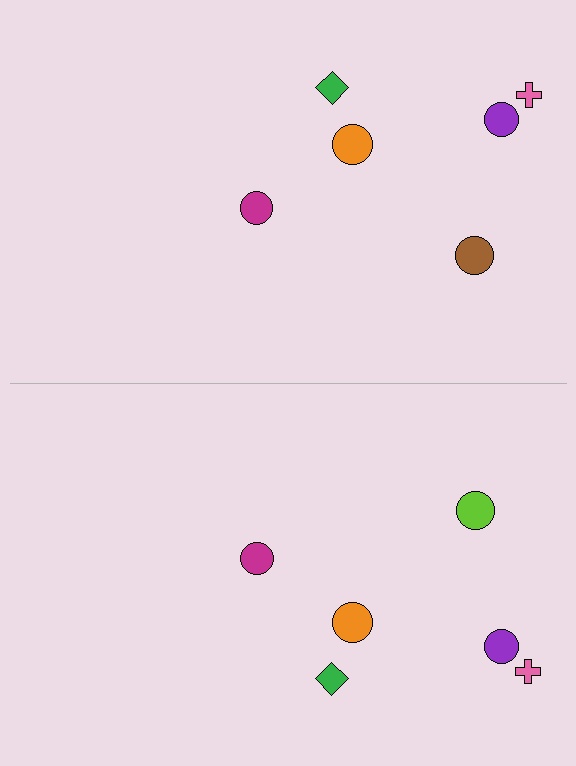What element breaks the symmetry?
The lime circle on the bottom side breaks the symmetry — its mirror counterpart is brown.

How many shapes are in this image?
There are 12 shapes in this image.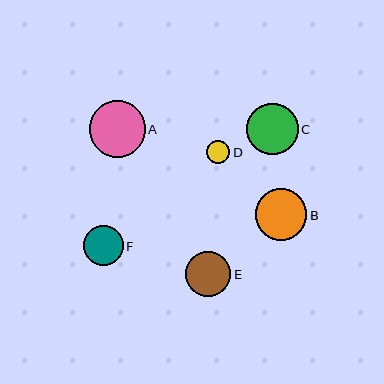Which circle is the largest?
Circle A is the largest with a size of approximately 56 pixels.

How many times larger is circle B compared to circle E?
Circle B is approximately 1.2 times the size of circle E.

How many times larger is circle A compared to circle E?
Circle A is approximately 1.2 times the size of circle E.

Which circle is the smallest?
Circle D is the smallest with a size of approximately 23 pixels.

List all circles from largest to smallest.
From largest to smallest: A, B, C, E, F, D.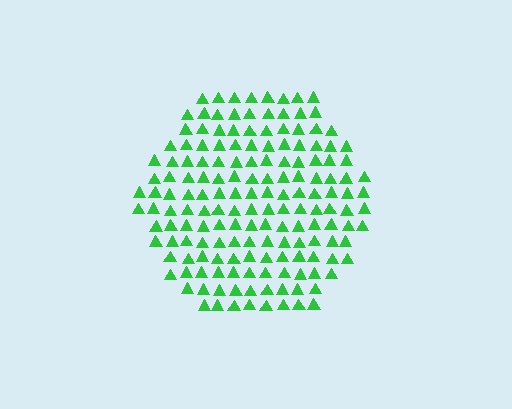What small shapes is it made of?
It is made of small triangles.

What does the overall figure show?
The overall figure shows a hexagon.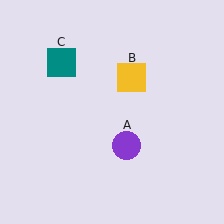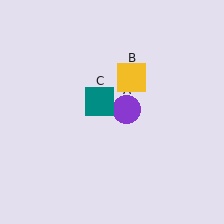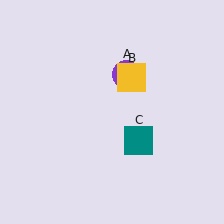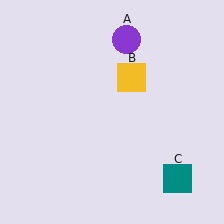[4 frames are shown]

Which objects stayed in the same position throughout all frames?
Yellow square (object B) remained stationary.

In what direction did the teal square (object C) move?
The teal square (object C) moved down and to the right.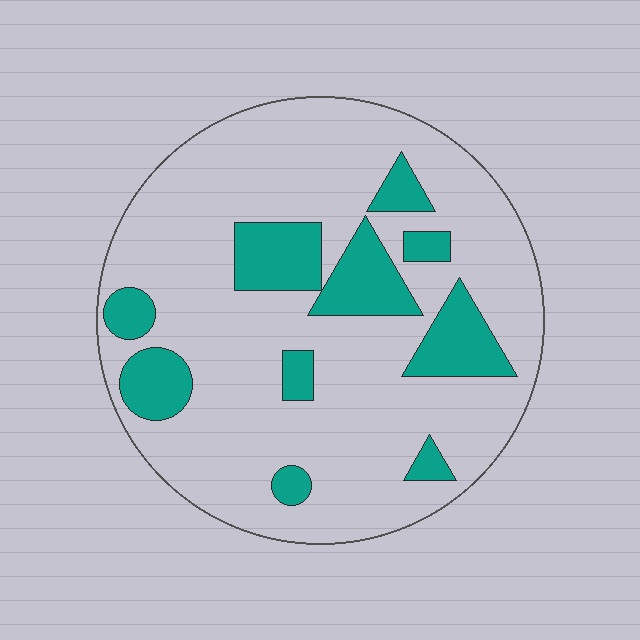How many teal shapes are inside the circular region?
10.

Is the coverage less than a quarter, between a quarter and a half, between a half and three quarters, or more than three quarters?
Less than a quarter.